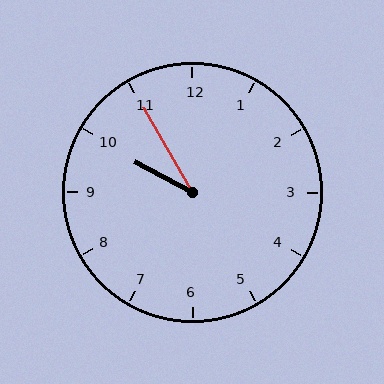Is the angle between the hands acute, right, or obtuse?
It is acute.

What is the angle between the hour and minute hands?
Approximately 32 degrees.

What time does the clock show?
9:55.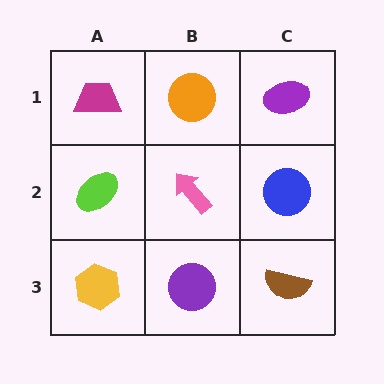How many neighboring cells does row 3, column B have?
3.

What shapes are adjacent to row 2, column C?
A purple ellipse (row 1, column C), a brown semicircle (row 3, column C), a pink arrow (row 2, column B).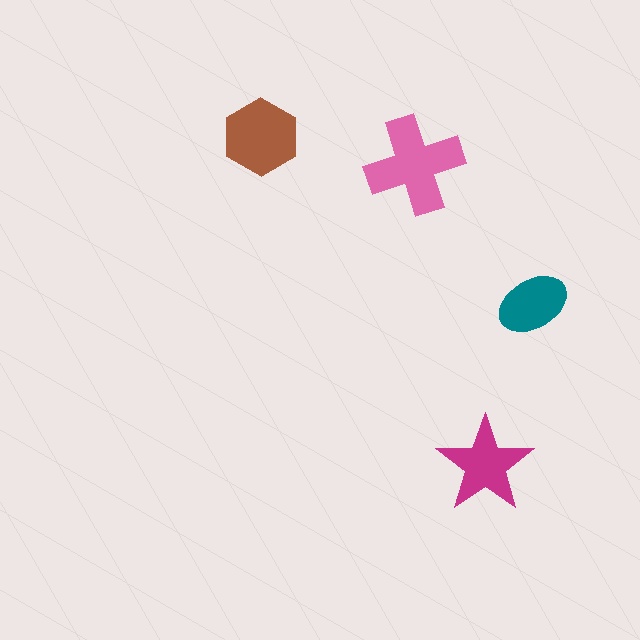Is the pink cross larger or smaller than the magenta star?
Larger.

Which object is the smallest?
The teal ellipse.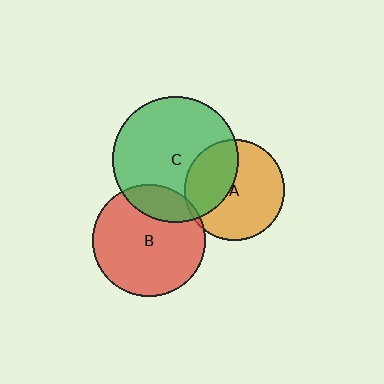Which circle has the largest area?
Circle C (green).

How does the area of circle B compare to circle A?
Approximately 1.3 times.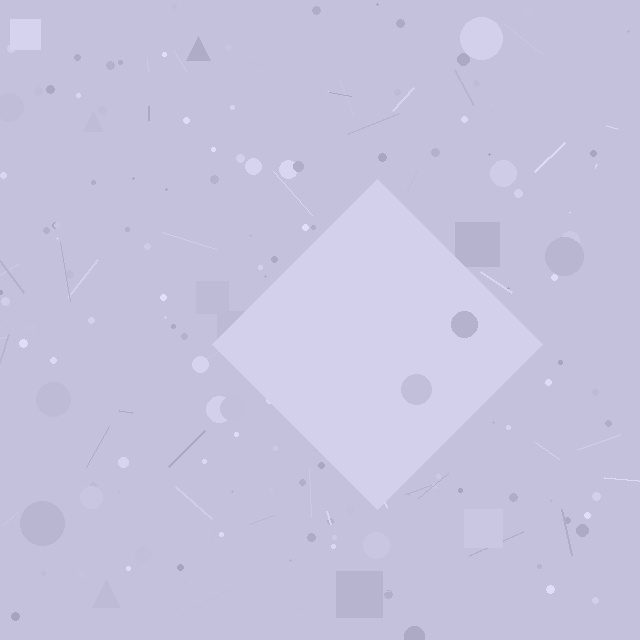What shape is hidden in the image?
A diamond is hidden in the image.